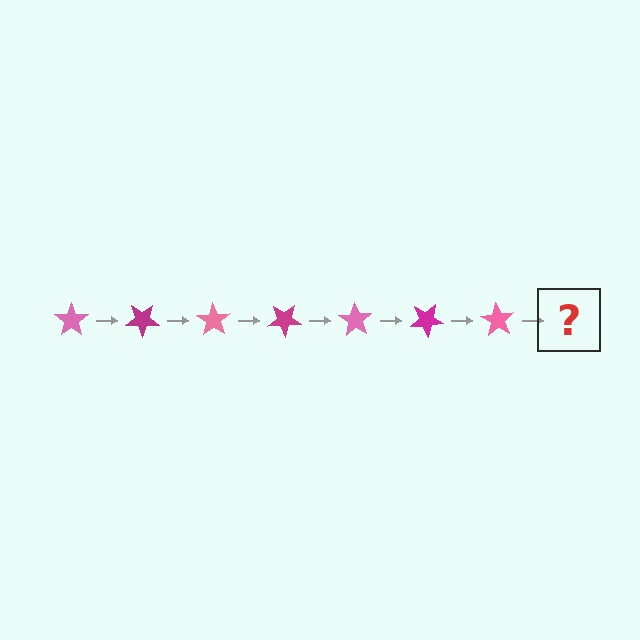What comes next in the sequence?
The next element should be a magenta star, rotated 245 degrees from the start.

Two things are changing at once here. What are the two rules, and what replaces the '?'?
The two rules are that it rotates 35 degrees each step and the color cycles through pink and magenta. The '?' should be a magenta star, rotated 245 degrees from the start.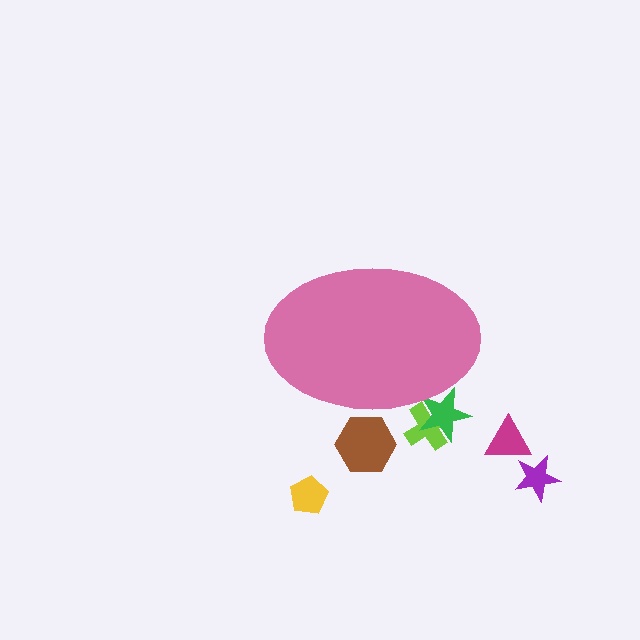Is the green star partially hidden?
Yes, the green star is partially hidden behind the pink ellipse.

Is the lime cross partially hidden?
Yes, the lime cross is partially hidden behind the pink ellipse.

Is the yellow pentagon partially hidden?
No, the yellow pentagon is fully visible.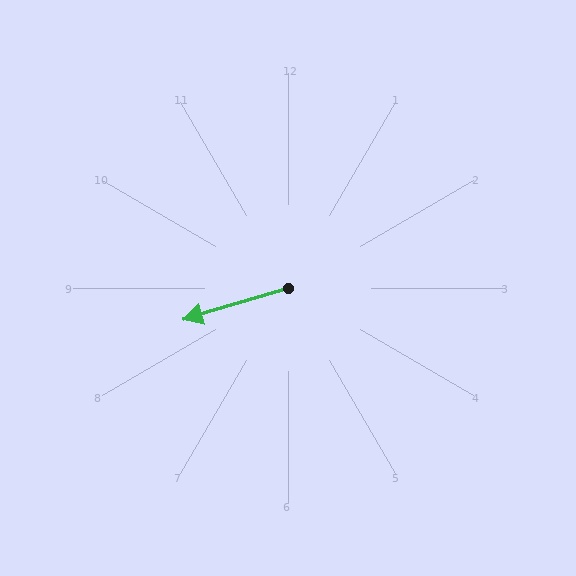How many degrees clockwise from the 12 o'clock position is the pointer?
Approximately 254 degrees.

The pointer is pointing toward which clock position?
Roughly 8 o'clock.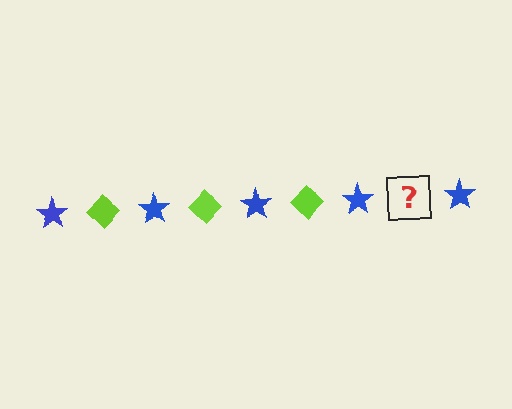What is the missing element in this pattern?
The missing element is a lime diamond.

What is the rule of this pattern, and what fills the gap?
The rule is that the pattern alternates between blue star and lime diamond. The gap should be filled with a lime diamond.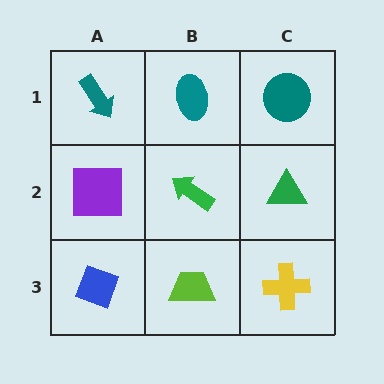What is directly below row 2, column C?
A yellow cross.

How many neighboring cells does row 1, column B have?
3.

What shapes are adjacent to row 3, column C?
A green triangle (row 2, column C), a lime trapezoid (row 3, column B).